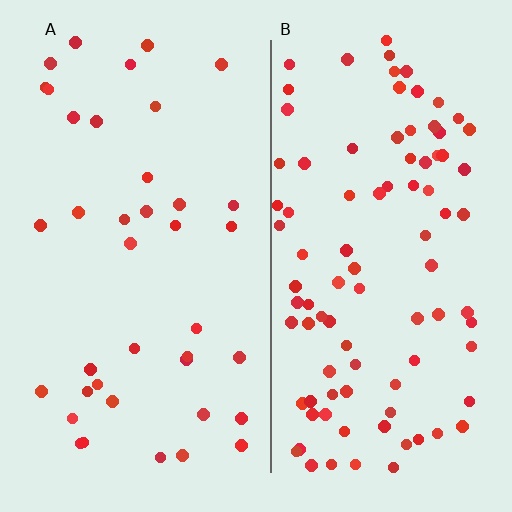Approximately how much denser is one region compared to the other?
Approximately 2.4× — region B over region A.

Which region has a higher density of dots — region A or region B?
B (the right).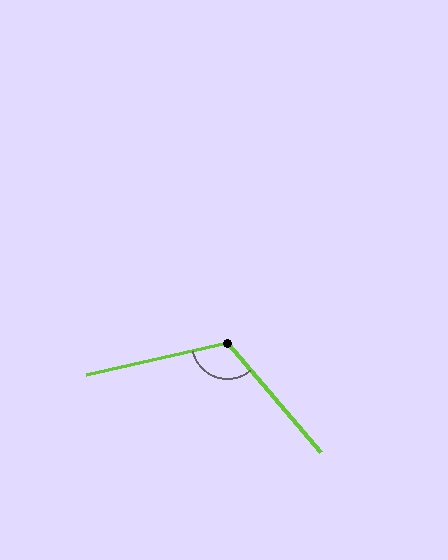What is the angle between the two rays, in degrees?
Approximately 118 degrees.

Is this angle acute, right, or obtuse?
It is obtuse.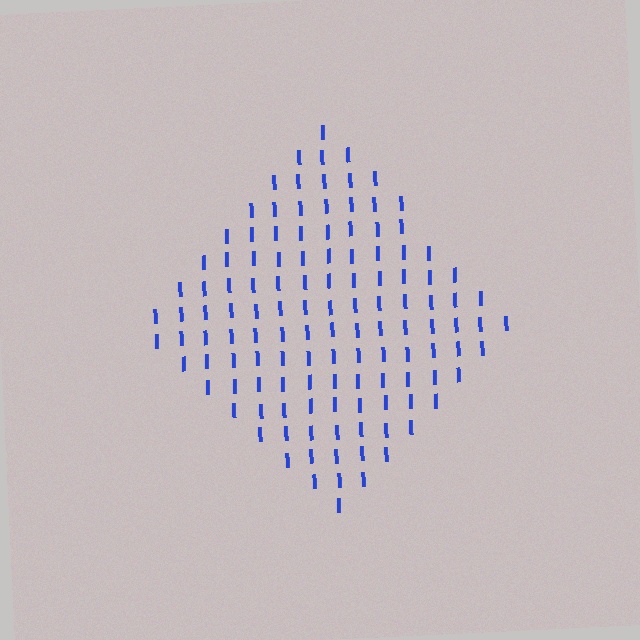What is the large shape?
The large shape is a diamond.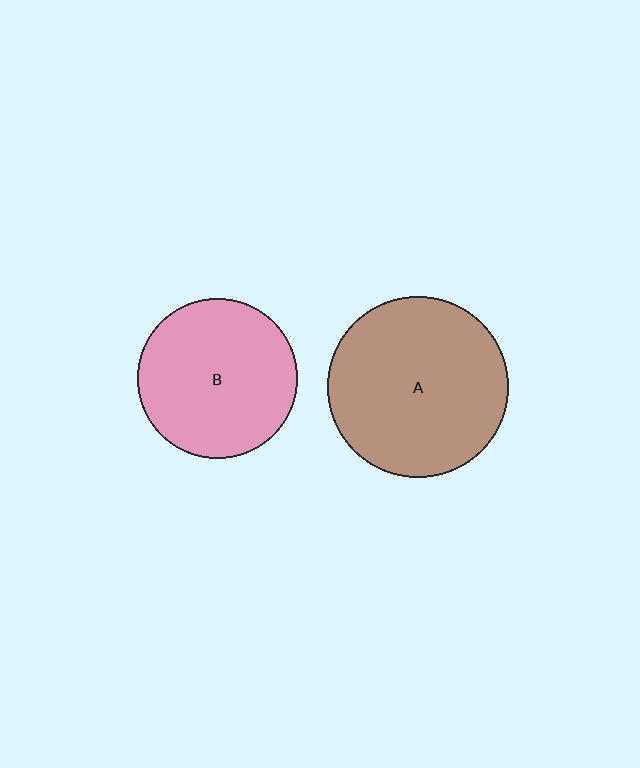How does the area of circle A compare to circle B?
Approximately 1.3 times.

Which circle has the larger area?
Circle A (brown).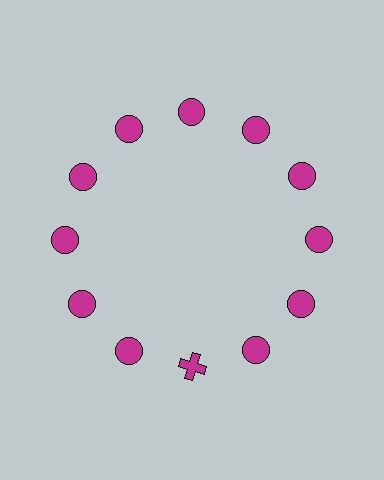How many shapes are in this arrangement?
There are 12 shapes arranged in a ring pattern.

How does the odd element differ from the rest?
It has a different shape: cross instead of circle.